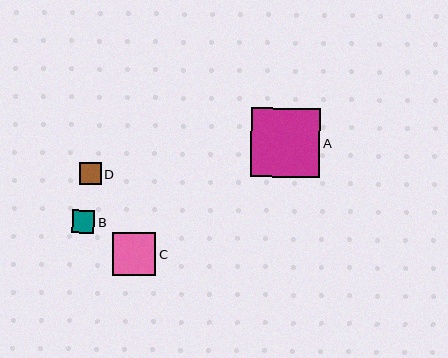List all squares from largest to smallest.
From largest to smallest: A, C, B, D.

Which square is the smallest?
Square D is the smallest with a size of approximately 22 pixels.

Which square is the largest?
Square A is the largest with a size of approximately 69 pixels.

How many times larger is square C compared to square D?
Square C is approximately 2.0 times the size of square D.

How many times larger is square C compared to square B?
Square C is approximately 1.9 times the size of square B.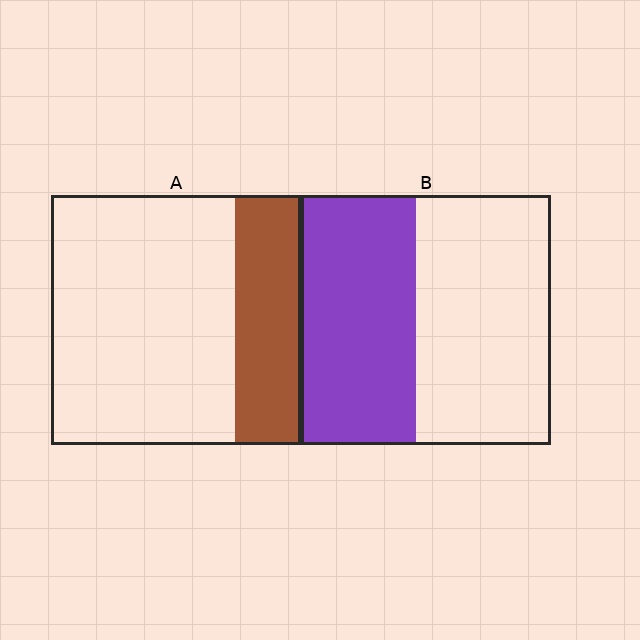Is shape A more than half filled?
No.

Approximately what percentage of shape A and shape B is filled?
A is approximately 25% and B is approximately 45%.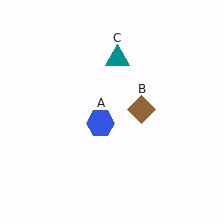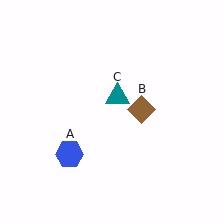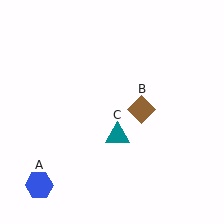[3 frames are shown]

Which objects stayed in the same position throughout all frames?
Brown diamond (object B) remained stationary.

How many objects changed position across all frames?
2 objects changed position: blue hexagon (object A), teal triangle (object C).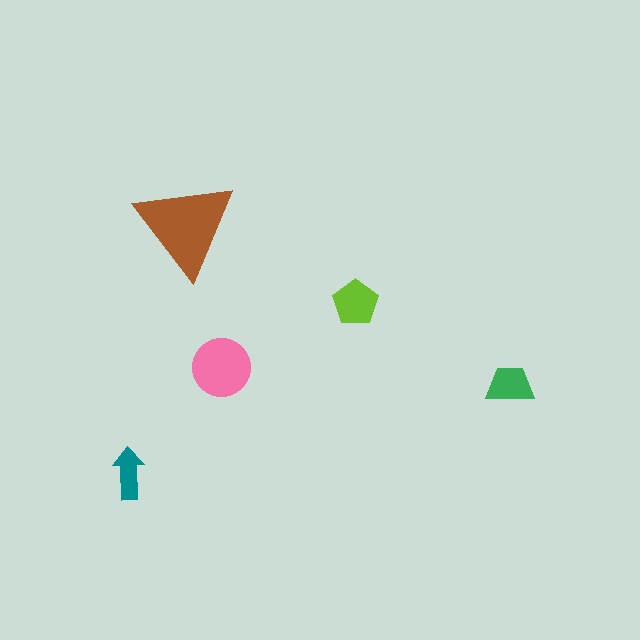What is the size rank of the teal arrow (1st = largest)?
5th.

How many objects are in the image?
There are 5 objects in the image.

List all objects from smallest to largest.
The teal arrow, the green trapezoid, the lime pentagon, the pink circle, the brown triangle.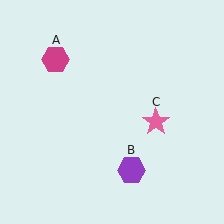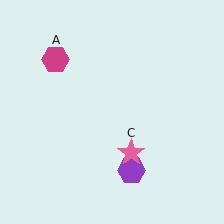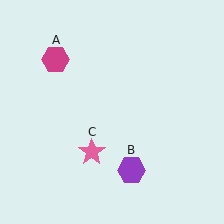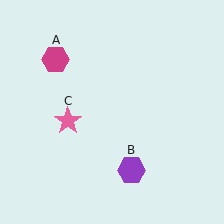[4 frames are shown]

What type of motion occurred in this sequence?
The pink star (object C) rotated clockwise around the center of the scene.